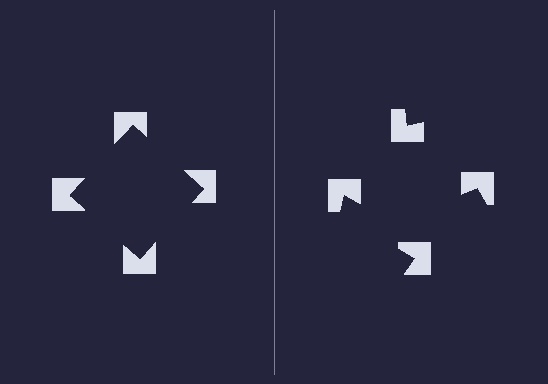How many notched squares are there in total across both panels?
8 — 4 on each side.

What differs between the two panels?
The notched squares are positioned identically on both sides; only the wedge orientations differ. On the left they align to a square; on the right they are misaligned.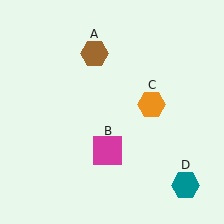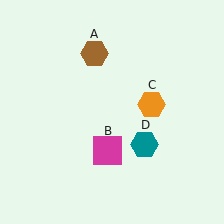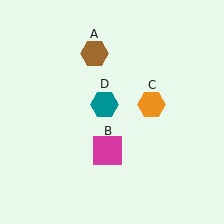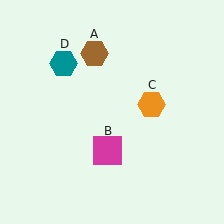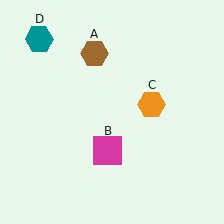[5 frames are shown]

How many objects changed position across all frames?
1 object changed position: teal hexagon (object D).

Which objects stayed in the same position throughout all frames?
Brown hexagon (object A) and magenta square (object B) and orange hexagon (object C) remained stationary.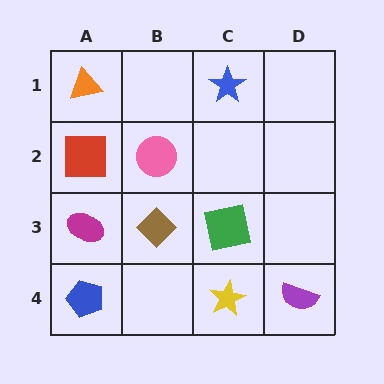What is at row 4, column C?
A yellow star.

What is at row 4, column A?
A blue pentagon.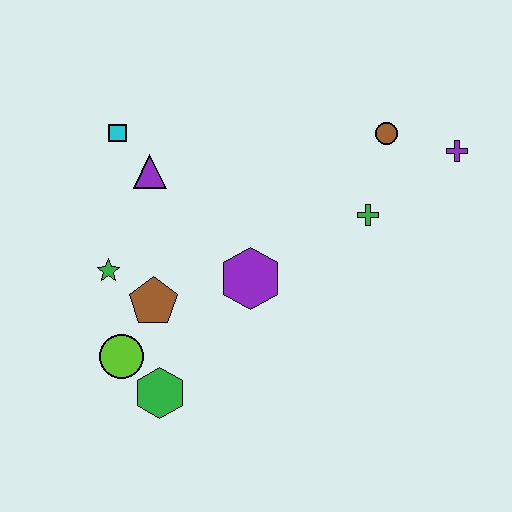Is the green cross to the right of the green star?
Yes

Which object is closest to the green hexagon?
The lime circle is closest to the green hexagon.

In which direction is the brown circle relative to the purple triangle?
The brown circle is to the right of the purple triangle.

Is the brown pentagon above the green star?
No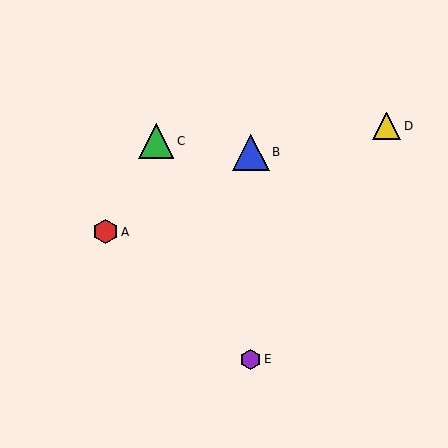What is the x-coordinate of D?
Object D is at x≈387.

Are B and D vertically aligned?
No, B is at x≈251 and D is at x≈387.